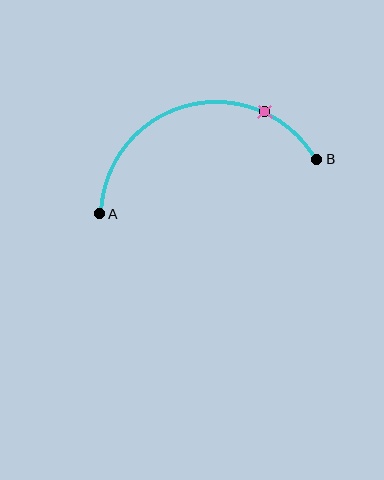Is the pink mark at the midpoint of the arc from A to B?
No. The pink mark lies on the arc but is closer to endpoint B. The arc midpoint would be at the point on the curve equidistant along the arc from both A and B.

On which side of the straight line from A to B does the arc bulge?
The arc bulges above the straight line connecting A and B.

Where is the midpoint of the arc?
The arc midpoint is the point on the curve farthest from the straight line joining A and B. It sits above that line.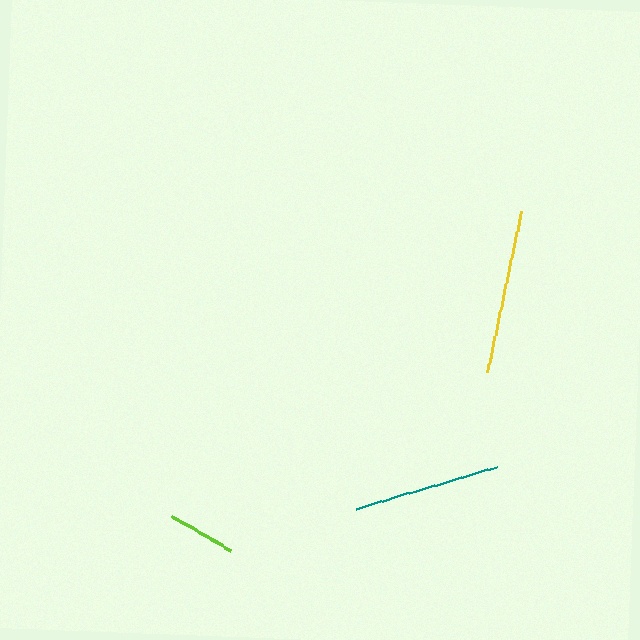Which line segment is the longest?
The yellow line is the longest at approximately 166 pixels.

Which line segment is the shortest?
The lime line is the shortest at approximately 68 pixels.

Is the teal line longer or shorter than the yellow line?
The yellow line is longer than the teal line.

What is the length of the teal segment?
The teal segment is approximately 147 pixels long.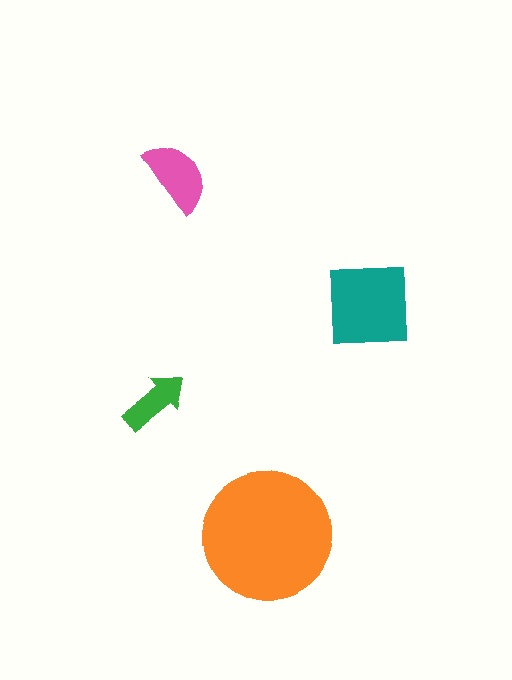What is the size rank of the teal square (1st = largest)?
2nd.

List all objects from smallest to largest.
The green arrow, the pink semicircle, the teal square, the orange circle.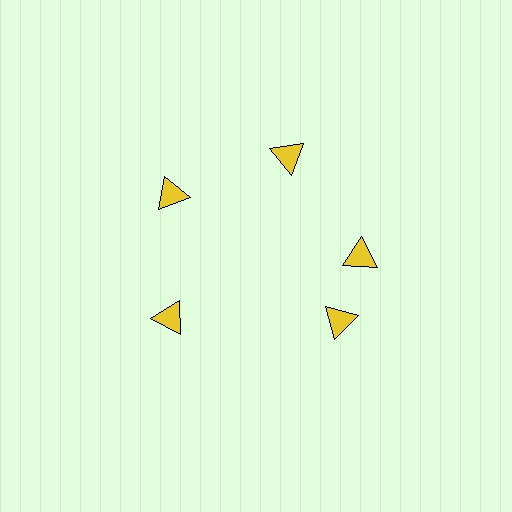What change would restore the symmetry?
The symmetry would be restored by rotating it back into even spacing with its neighbors so that all 5 triangles sit at equal angles and equal distance from the center.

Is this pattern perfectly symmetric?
No. The 5 yellow triangles are arranged in a ring, but one element near the 5 o'clock position is rotated out of alignment along the ring, breaking the 5-fold rotational symmetry.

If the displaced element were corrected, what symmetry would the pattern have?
It would have 5-fold rotational symmetry — the pattern would map onto itself every 72 degrees.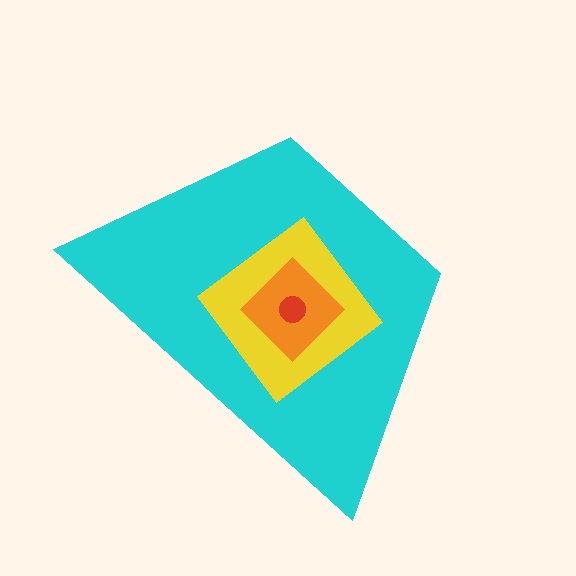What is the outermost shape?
The cyan trapezoid.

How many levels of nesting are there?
4.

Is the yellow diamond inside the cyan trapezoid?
Yes.